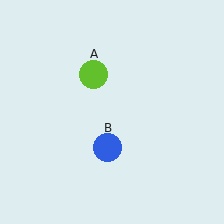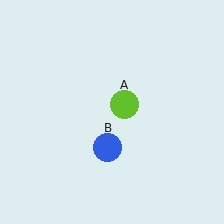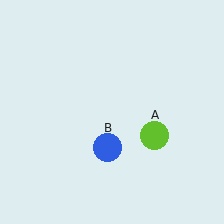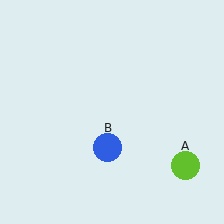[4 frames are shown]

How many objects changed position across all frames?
1 object changed position: lime circle (object A).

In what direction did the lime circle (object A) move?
The lime circle (object A) moved down and to the right.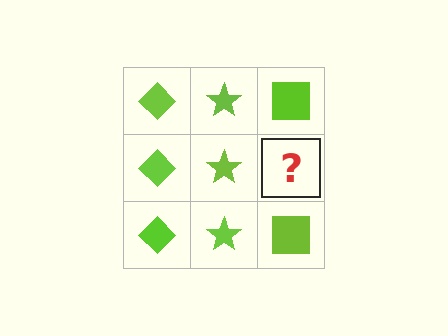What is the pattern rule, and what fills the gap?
The rule is that each column has a consistent shape. The gap should be filled with a lime square.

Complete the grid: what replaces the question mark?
The question mark should be replaced with a lime square.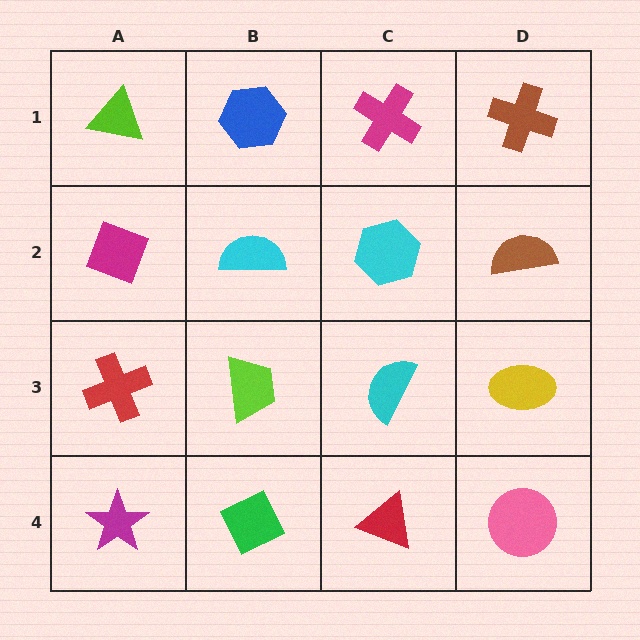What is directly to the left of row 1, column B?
A lime triangle.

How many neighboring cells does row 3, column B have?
4.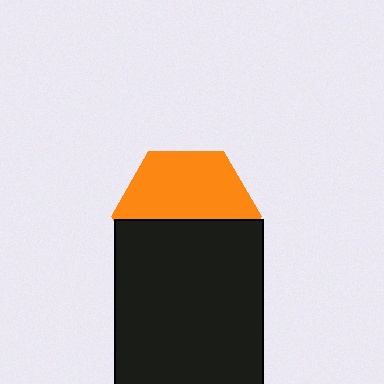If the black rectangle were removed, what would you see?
You would see the complete orange hexagon.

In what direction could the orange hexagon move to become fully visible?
The orange hexagon could move up. That would shift it out from behind the black rectangle entirely.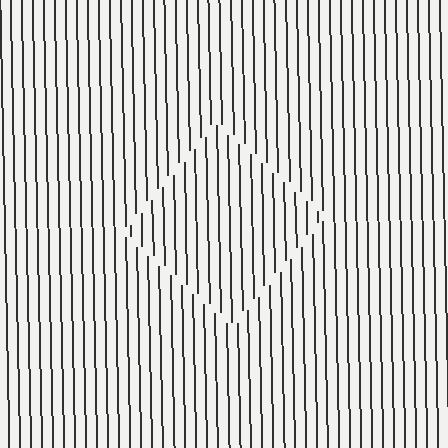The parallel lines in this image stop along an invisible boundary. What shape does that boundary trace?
An illusory square. The interior of the shape contains the same grating, shifted by half a period — the contour is defined by the phase discontinuity where line-ends from the inner and outer gratings abut.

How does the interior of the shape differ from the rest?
The interior of the shape contains the same grating, shifted by half a period — the contour is defined by the phase discontinuity where line-ends from the inner and outer gratings abut.